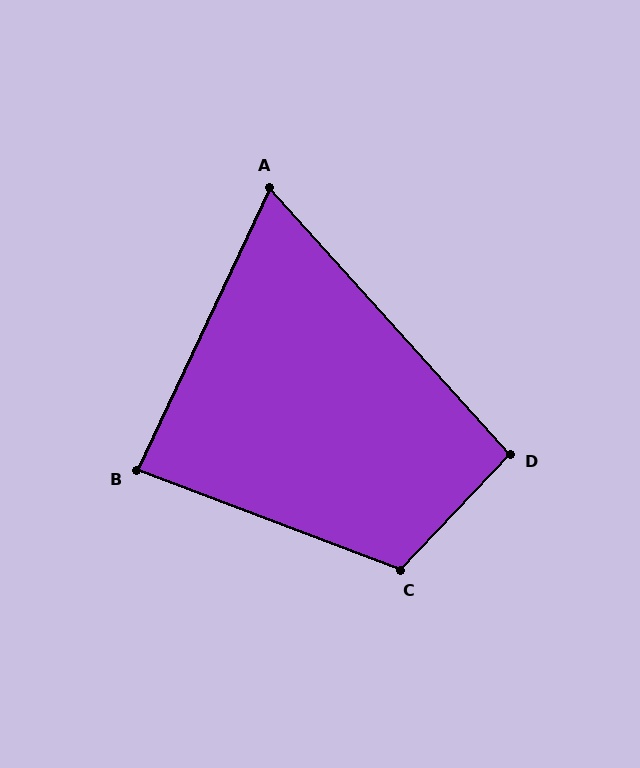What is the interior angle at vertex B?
Approximately 86 degrees (approximately right).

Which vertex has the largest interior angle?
C, at approximately 113 degrees.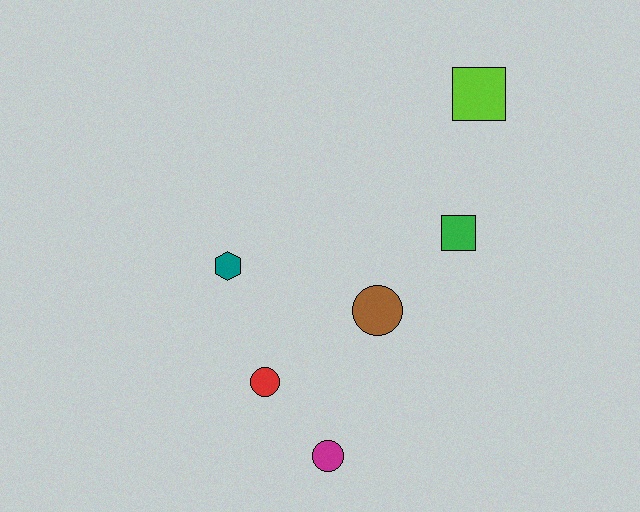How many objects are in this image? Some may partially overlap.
There are 6 objects.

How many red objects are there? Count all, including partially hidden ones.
There is 1 red object.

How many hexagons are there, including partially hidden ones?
There is 1 hexagon.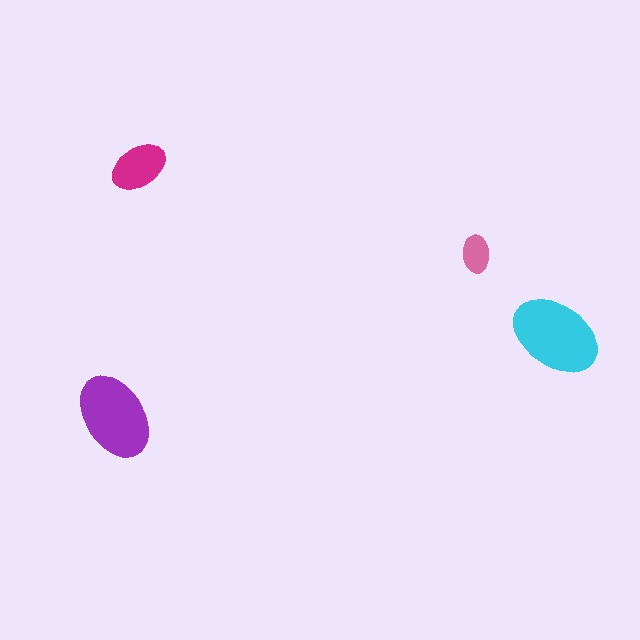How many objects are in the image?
There are 4 objects in the image.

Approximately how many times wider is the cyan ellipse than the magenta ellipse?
About 1.5 times wider.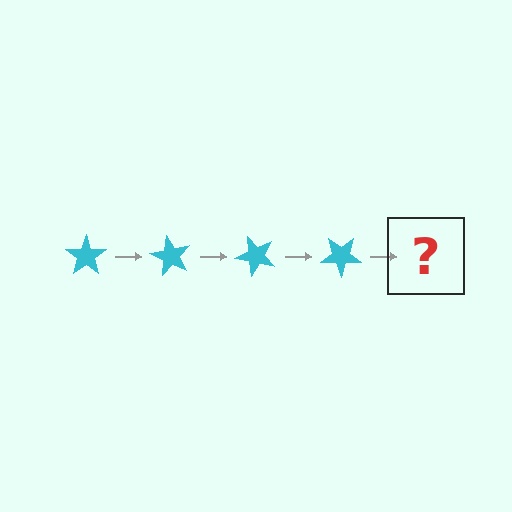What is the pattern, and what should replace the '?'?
The pattern is that the star rotates 60 degrees each step. The '?' should be a cyan star rotated 240 degrees.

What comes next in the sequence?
The next element should be a cyan star rotated 240 degrees.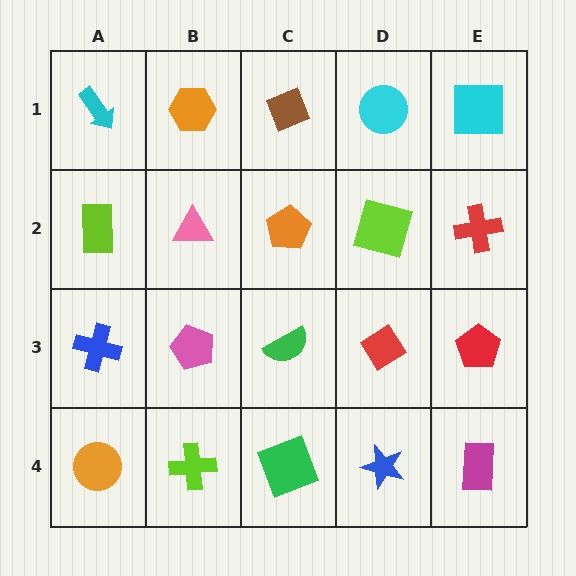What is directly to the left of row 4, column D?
A green square.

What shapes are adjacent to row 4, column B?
A pink pentagon (row 3, column B), an orange circle (row 4, column A), a green square (row 4, column C).